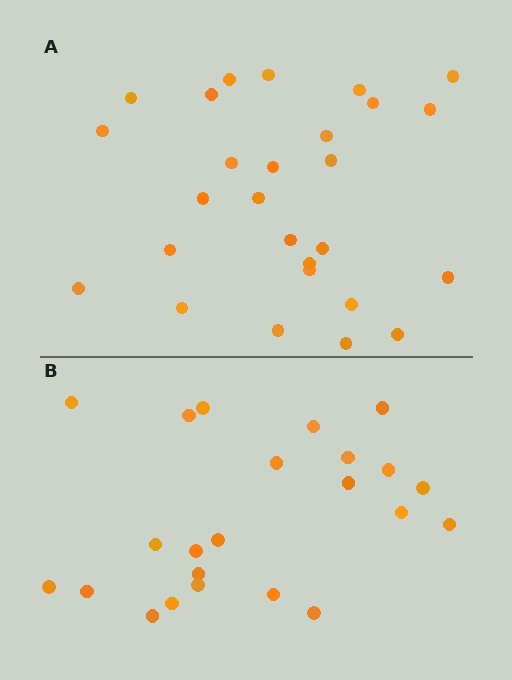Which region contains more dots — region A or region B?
Region A (the top region) has more dots.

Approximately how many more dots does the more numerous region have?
Region A has about 4 more dots than region B.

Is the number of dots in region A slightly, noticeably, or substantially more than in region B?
Region A has only slightly more — the two regions are fairly close. The ratio is roughly 1.2 to 1.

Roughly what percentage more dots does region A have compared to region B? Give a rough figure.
About 15% more.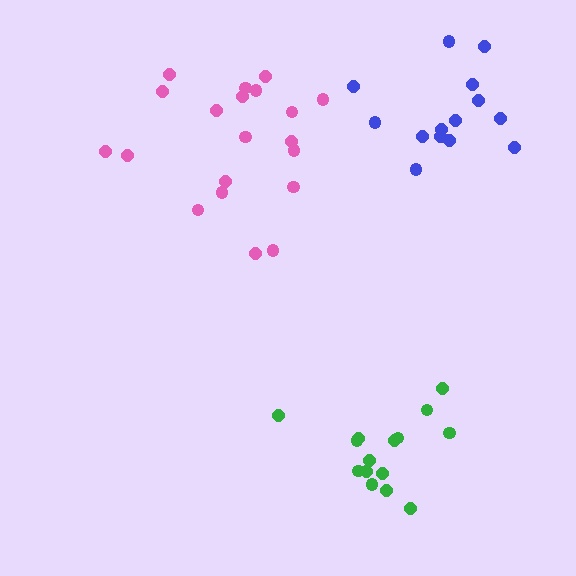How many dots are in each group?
Group 1: 20 dots, Group 2: 15 dots, Group 3: 14 dots (49 total).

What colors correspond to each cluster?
The clusters are colored: pink, green, blue.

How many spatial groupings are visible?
There are 3 spatial groupings.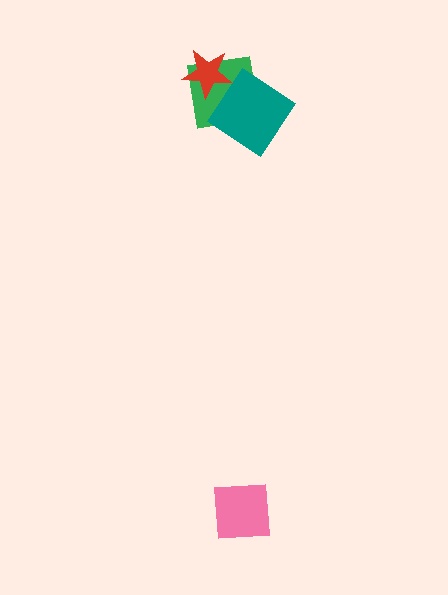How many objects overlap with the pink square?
0 objects overlap with the pink square.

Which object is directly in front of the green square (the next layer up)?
The teal diamond is directly in front of the green square.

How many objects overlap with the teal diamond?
1 object overlaps with the teal diamond.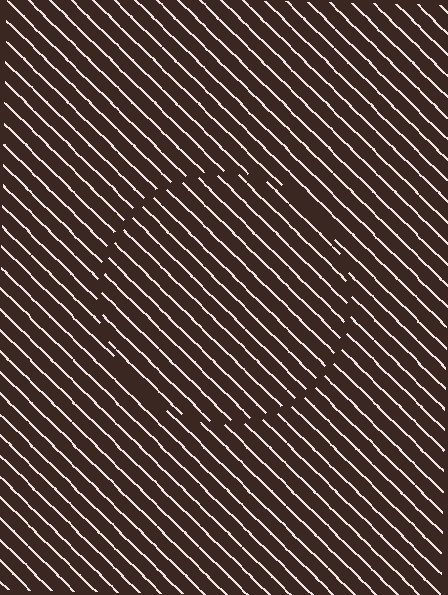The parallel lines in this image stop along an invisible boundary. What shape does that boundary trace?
An illusory circle. The interior of the shape contains the same grating, shifted by half a period — the contour is defined by the phase discontinuity where line-ends from the inner and outer gratings abut.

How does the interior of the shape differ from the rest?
The interior of the shape contains the same grating, shifted by half a period — the contour is defined by the phase discontinuity where line-ends from the inner and outer gratings abut.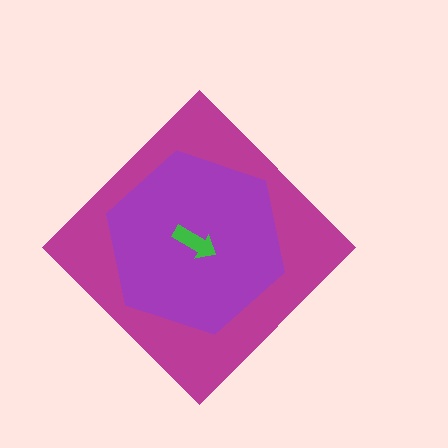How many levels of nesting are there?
3.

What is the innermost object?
The green arrow.